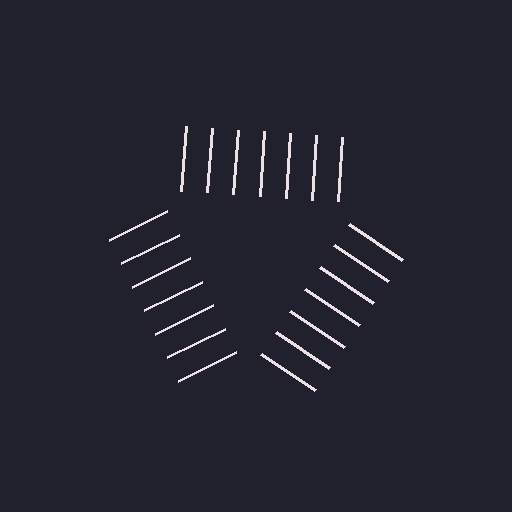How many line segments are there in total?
21 — 7 along each of the 3 edges.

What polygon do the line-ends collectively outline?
An illusory triangle — the line segments terminate on its edges but no continuous stroke is drawn.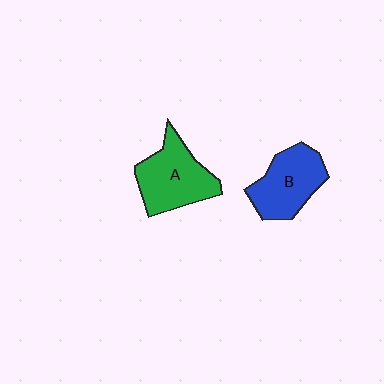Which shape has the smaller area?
Shape B (blue).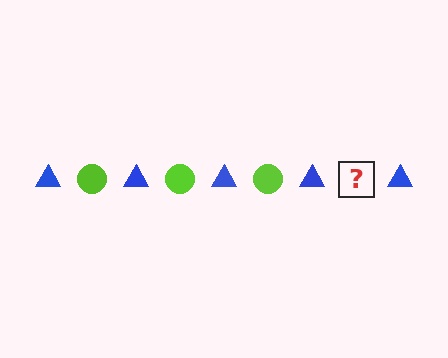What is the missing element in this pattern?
The missing element is a lime circle.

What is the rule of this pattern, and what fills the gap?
The rule is that the pattern alternates between blue triangle and lime circle. The gap should be filled with a lime circle.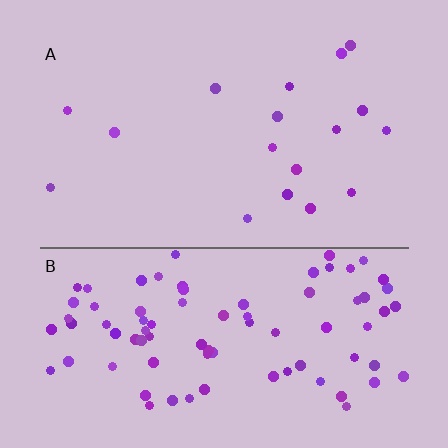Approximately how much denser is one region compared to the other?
Approximately 4.9× — region B over region A.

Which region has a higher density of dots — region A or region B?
B (the bottom).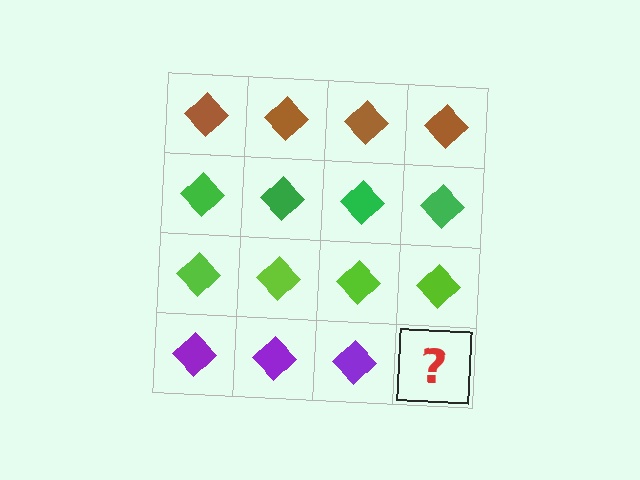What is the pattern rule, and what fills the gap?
The rule is that each row has a consistent color. The gap should be filled with a purple diamond.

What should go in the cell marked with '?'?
The missing cell should contain a purple diamond.